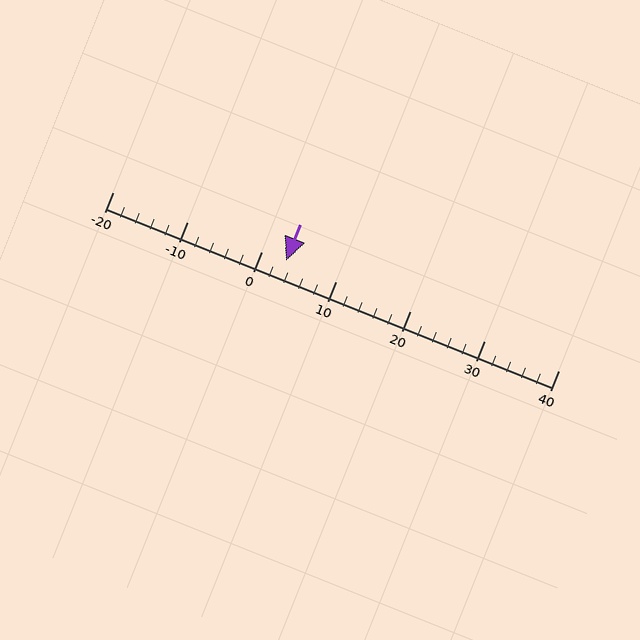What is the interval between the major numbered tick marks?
The major tick marks are spaced 10 units apart.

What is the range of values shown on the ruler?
The ruler shows values from -20 to 40.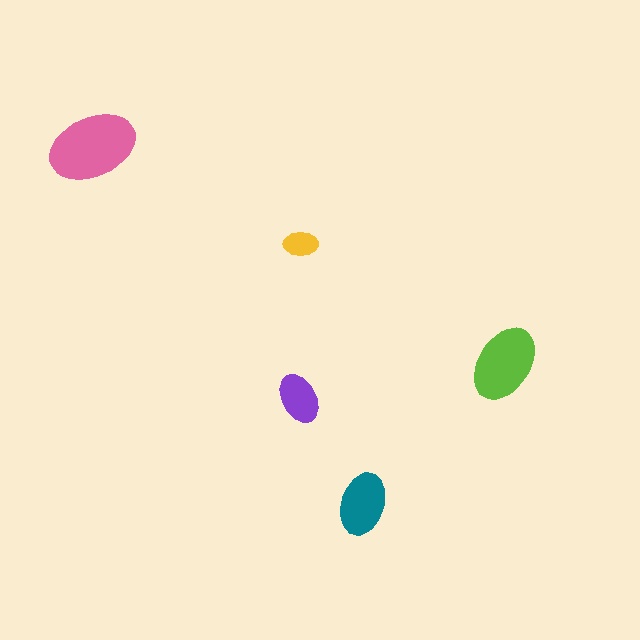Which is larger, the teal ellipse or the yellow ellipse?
The teal one.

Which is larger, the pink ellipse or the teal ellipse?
The pink one.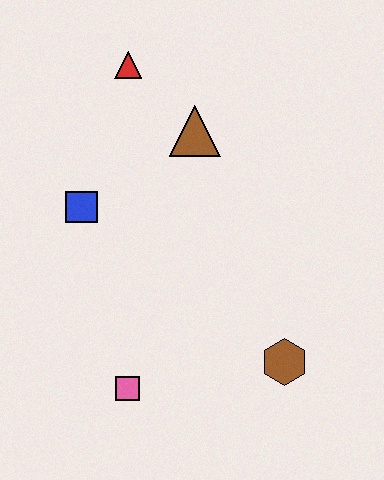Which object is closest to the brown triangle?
The red triangle is closest to the brown triangle.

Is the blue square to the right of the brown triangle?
No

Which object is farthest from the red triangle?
The brown hexagon is farthest from the red triangle.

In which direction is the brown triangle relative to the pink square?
The brown triangle is above the pink square.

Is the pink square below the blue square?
Yes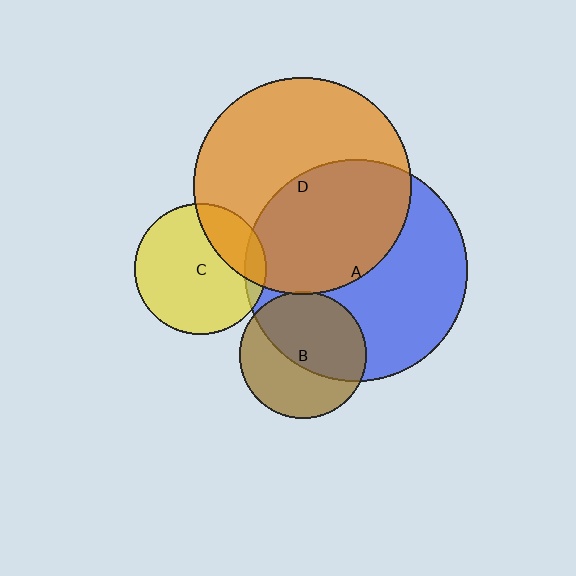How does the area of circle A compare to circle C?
Approximately 2.9 times.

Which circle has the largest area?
Circle A (blue).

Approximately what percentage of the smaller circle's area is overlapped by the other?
Approximately 55%.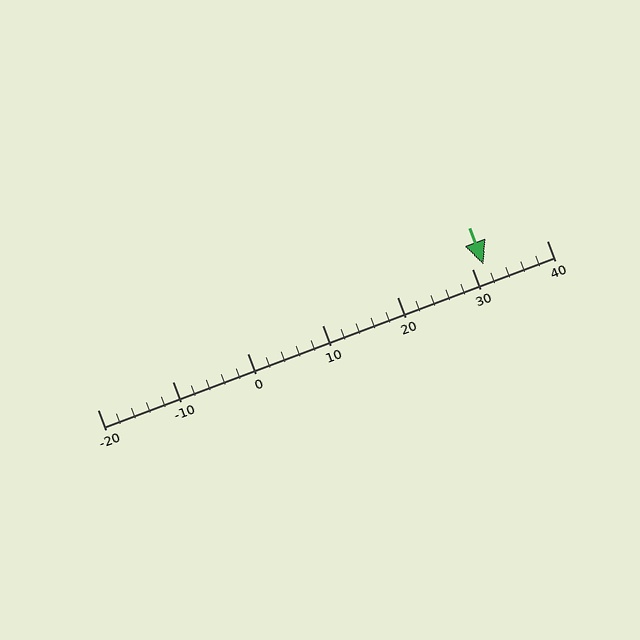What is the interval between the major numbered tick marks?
The major tick marks are spaced 10 units apart.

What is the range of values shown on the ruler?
The ruler shows values from -20 to 40.